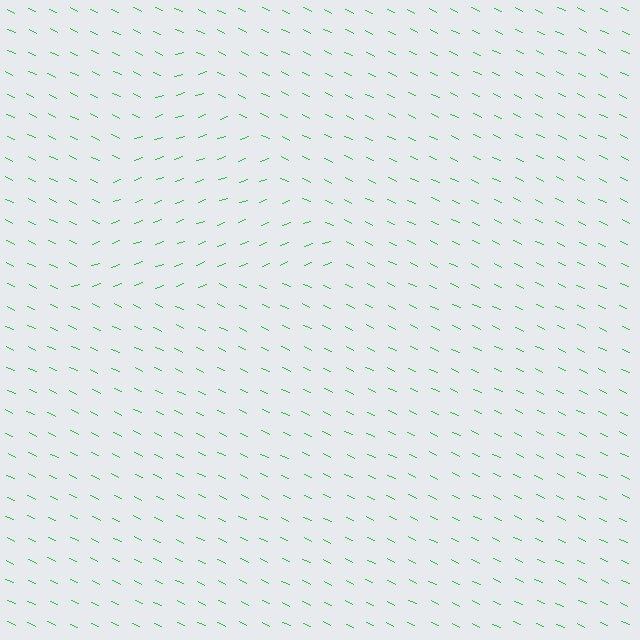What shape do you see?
I see a triangle.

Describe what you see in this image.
The image is filled with small green line segments. A triangle region in the image has lines oriented differently from the surrounding lines, creating a visible texture boundary.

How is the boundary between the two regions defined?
The boundary is defined purely by a change in line orientation (approximately 45 degrees difference). All lines are the same color and thickness.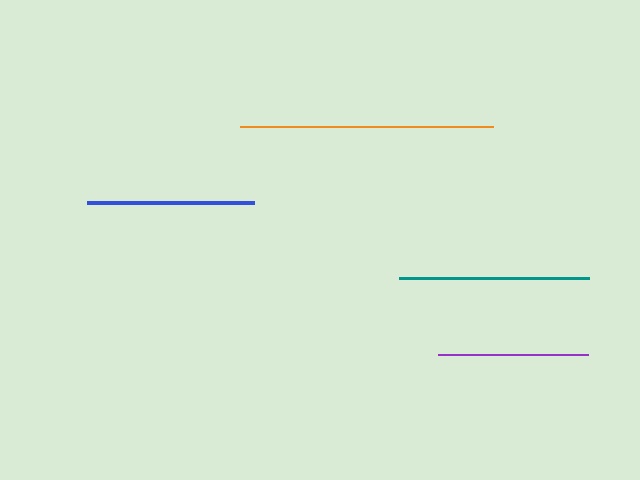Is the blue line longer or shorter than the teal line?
The teal line is longer than the blue line.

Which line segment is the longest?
The orange line is the longest at approximately 253 pixels.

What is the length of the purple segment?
The purple segment is approximately 150 pixels long.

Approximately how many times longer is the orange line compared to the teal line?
The orange line is approximately 1.3 times the length of the teal line.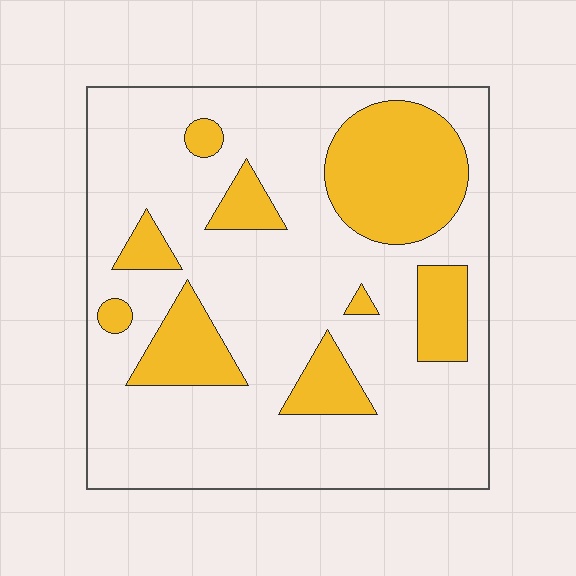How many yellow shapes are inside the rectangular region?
9.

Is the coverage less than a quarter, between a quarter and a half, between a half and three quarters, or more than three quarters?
Less than a quarter.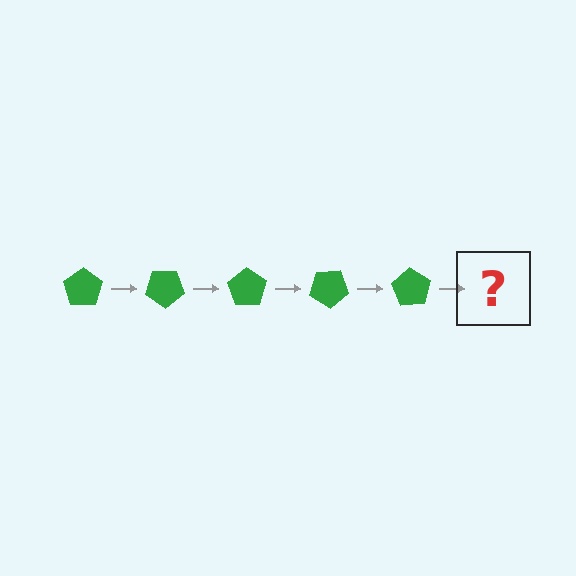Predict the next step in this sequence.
The next step is a green pentagon rotated 175 degrees.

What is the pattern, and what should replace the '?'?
The pattern is that the pentagon rotates 35 degrees each step. The '?' should be a green pentagon rotated 175 degrees.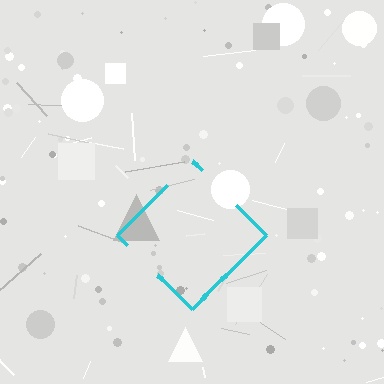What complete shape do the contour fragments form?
The contour fragments form a diamond.